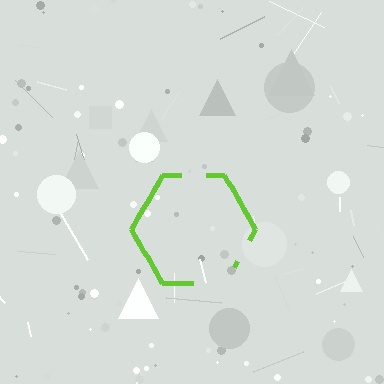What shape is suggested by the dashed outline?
The dashed outline suggests a hexagon.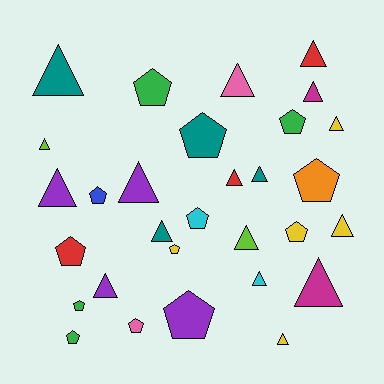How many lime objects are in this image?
There are 2 lime objects.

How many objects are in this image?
There are 30 objects.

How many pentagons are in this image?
There are 13 pentagons.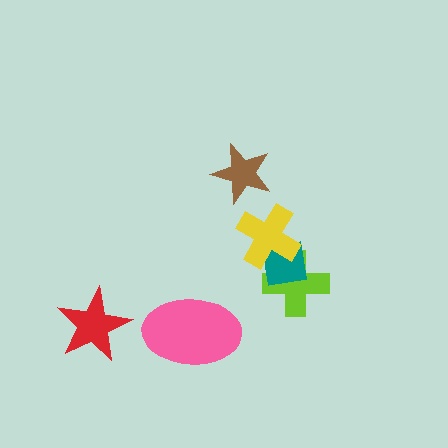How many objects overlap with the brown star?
0 objects overlap with the brown star.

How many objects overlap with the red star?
0 objects overlap with the red star.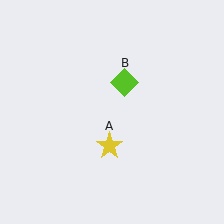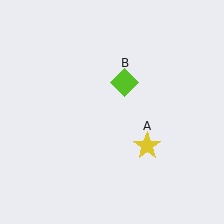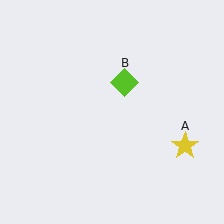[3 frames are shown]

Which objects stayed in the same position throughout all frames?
Lime diamond (object B) remained stationary.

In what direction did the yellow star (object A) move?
The yellow star (object A) moved right.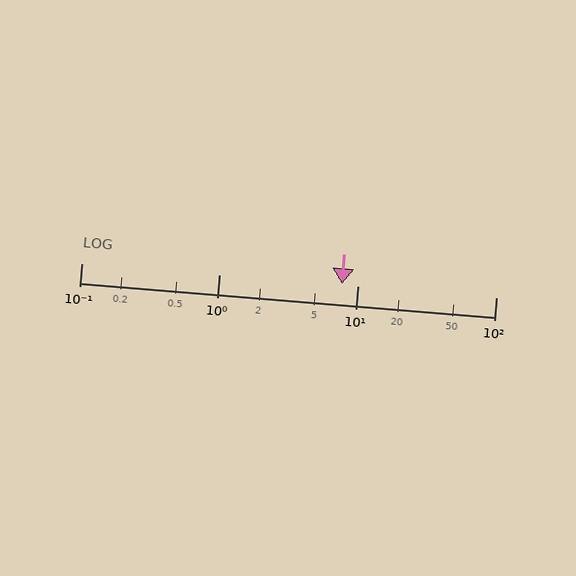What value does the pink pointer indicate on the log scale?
The pointer indicates approximately 7.7.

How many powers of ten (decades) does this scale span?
The scale spans 3 decades, from 0.1 to 100.